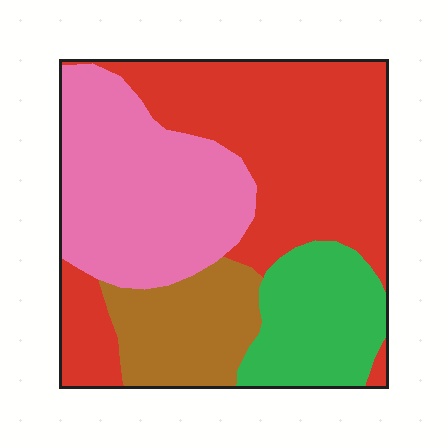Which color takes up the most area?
Red, at roughly 40%.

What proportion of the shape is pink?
Pink takes up about one quarter (1/4) of the shape.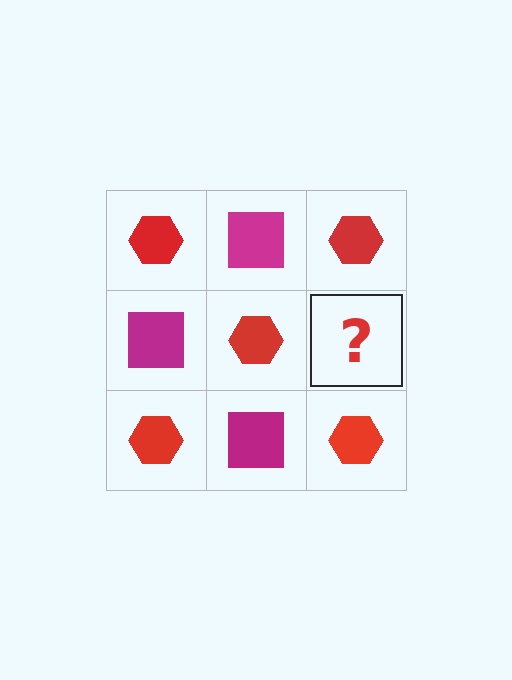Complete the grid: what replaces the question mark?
The question mark should be replaced with a magenta square.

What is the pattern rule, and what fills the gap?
The rule is that it alternates red hexagon and magenta square in a checkerboard pattern. The gap should be filled with a magenta square.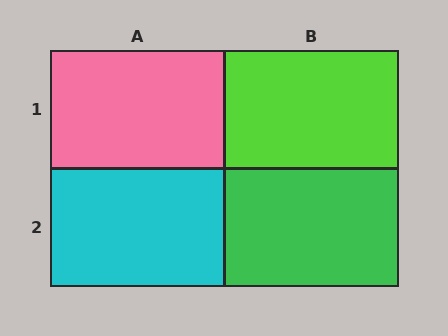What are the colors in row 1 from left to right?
Pink, lime.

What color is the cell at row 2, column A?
Cyan.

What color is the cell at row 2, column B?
Green.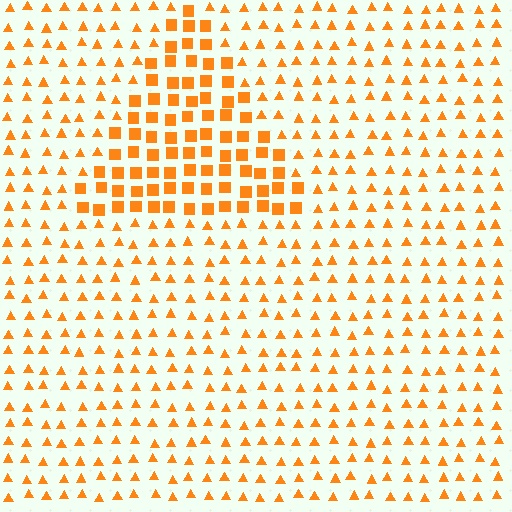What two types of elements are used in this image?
The image uses squares inside the triangle region and triangles outside it.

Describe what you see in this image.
The image is filled with small orange elements arranged in a uniform grid. A triangle-shaped region contains squares, while the surrounding area contains triangles. The boundary is defined purely by the change in element shape.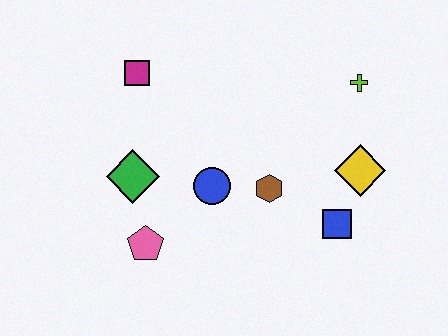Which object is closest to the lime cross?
The yellow diamond is closest to the lime cross.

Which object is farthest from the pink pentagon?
The lime cross is farthest from the pink pentagon.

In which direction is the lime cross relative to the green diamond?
The lime cross is to the right of the green diamond.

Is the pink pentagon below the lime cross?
Yes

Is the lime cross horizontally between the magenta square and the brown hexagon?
No